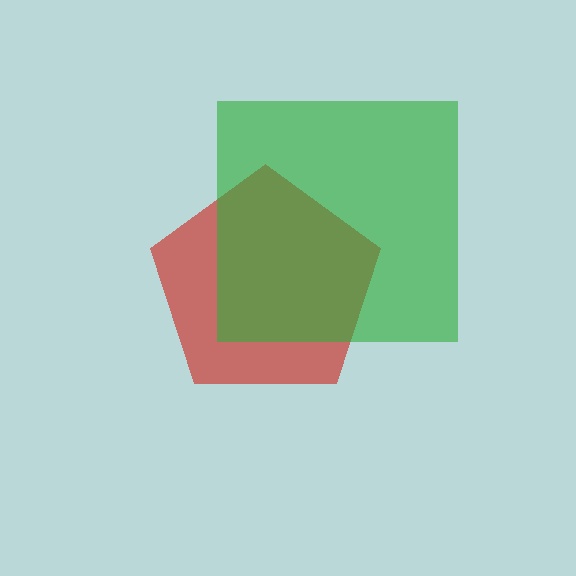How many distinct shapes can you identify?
There are 2 distinct shapes: a red pentagon, a green square.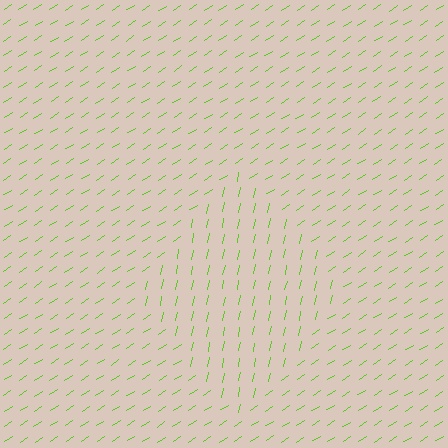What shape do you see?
I see a diamond.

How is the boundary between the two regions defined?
The boundary is defined purely by a change in line orientation (approximately 45 degrees difference). All lines are the same color and thickness.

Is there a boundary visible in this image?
Yes, there is a texture boundary formed by a change in line orientation.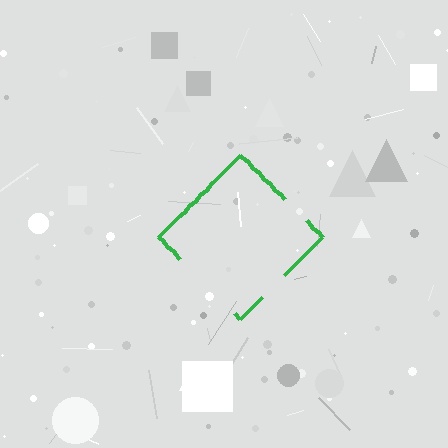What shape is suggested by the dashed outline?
The dashed outline suggests a diamond.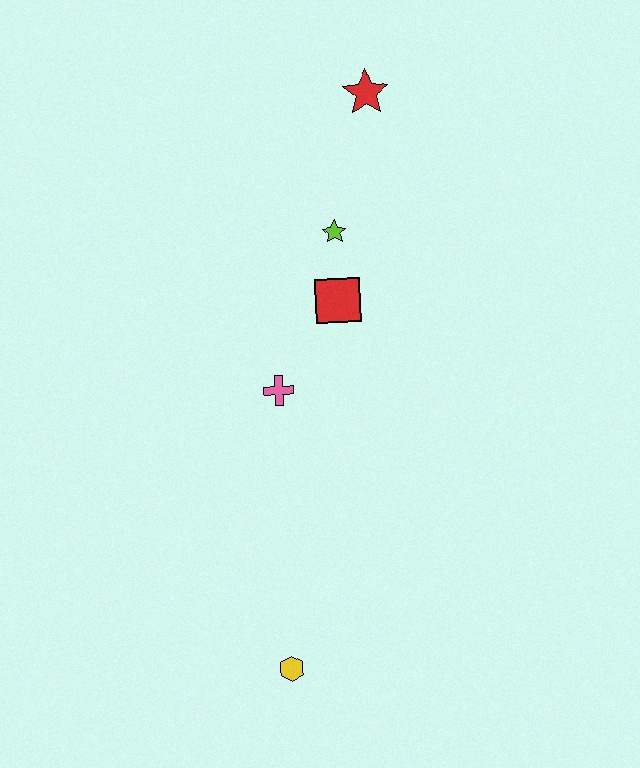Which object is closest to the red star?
The lime star is closest to the red star.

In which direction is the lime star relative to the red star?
The lime star is below the red star.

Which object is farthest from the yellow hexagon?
The red star is farthest from the yellow hexagon.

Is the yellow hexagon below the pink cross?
Yes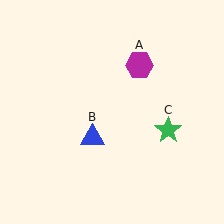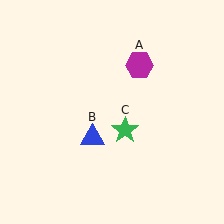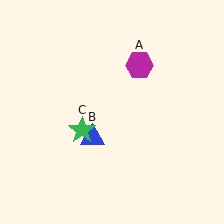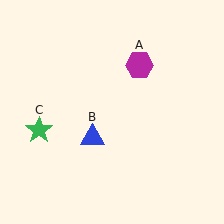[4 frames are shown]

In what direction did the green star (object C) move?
The green star (object C) moved left.